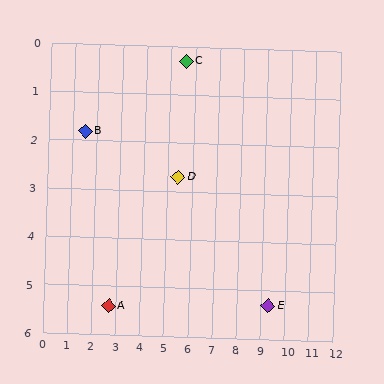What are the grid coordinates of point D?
Point D is at approximately (5.4, 2.7).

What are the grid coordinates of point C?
Point C is at approximately (5.6, 0.3).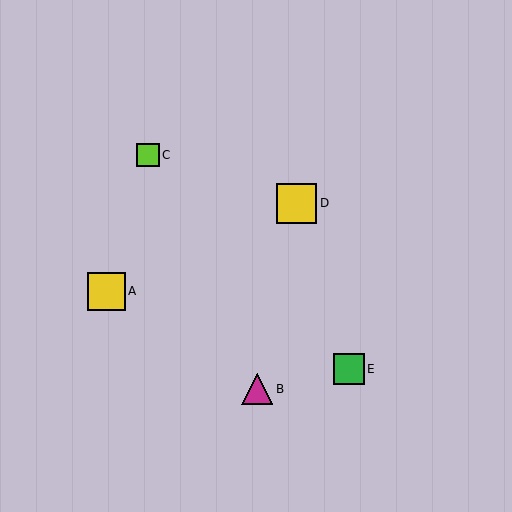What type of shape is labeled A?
Shape A is a yellow square.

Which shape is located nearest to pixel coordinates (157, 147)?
The lime square (labeled C) at (148, 155) is nearest to that location.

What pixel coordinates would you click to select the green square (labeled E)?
Click at (349, 369) to select the green square E.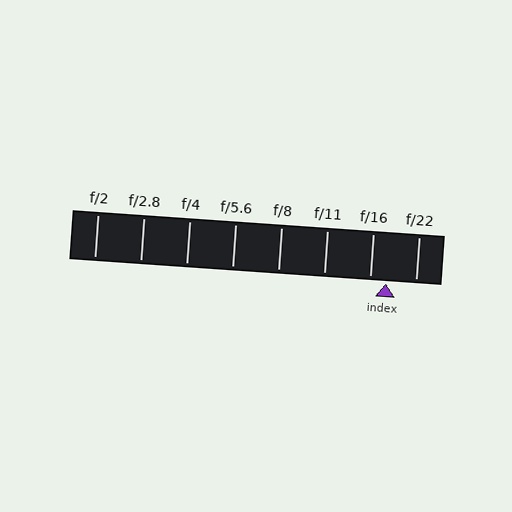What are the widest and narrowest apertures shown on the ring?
The widest aperture shown is f/2 and the narrowest is f/22.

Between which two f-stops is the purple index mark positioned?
The index mark is between f/16 and f/22.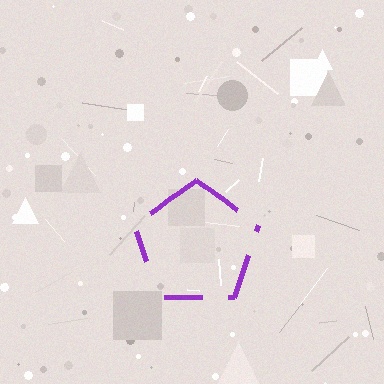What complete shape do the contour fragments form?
The contour fragments form a pentagon.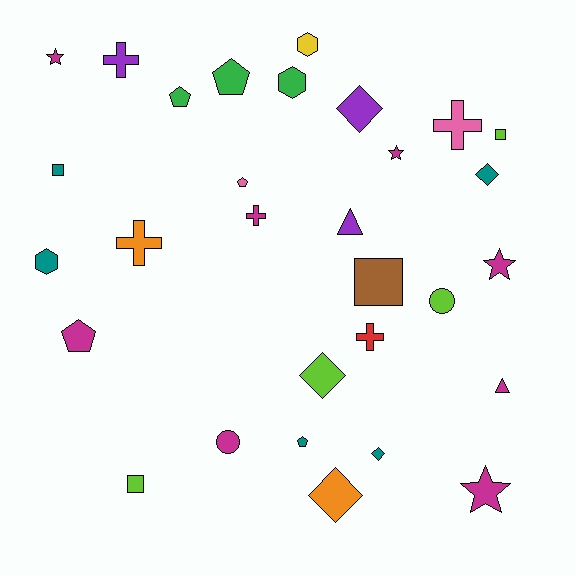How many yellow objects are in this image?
There is 1 yellow object.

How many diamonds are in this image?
There are 5 diamonds.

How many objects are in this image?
There are 30 objects.